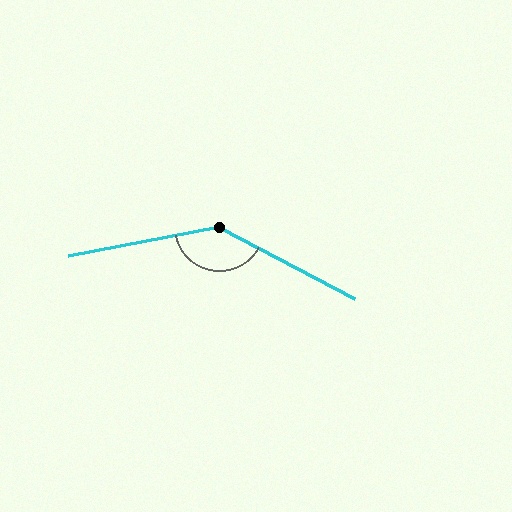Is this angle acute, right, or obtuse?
It is obtuse.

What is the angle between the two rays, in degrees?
Approximately 141 degrees.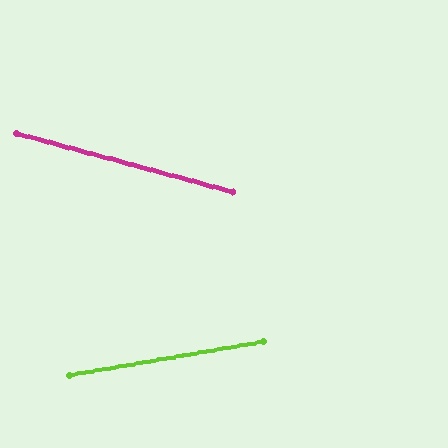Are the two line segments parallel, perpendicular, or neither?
Neither parallel nor perpendicular — they differ by about 25°.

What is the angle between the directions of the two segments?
Approximately 25 degrees.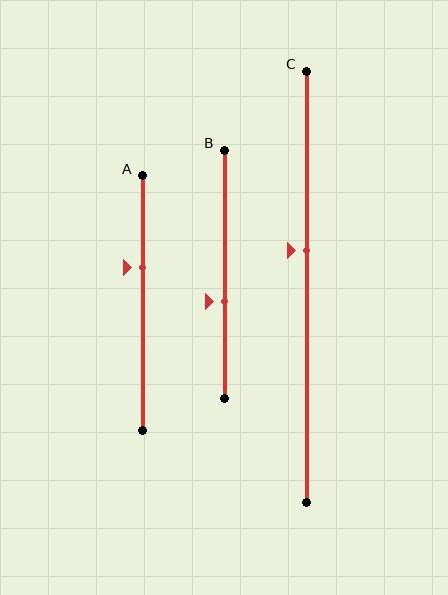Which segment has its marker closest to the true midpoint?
Segment C has its marker closest to the true midpoint.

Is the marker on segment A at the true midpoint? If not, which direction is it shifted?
No, the marker on segment A is shifted upward by about 14% of the segment length.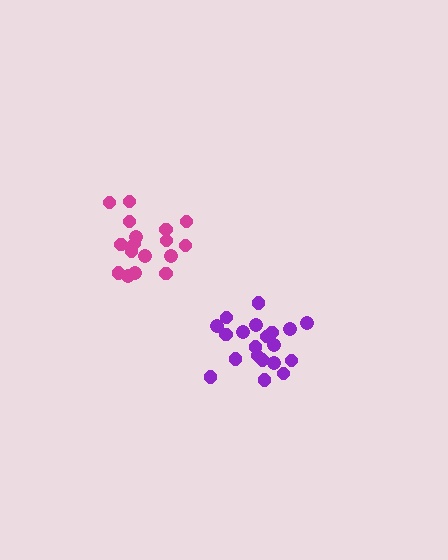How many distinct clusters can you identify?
There are 2 distinct clusters.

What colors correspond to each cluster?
The clusters are colored: magenta, purple.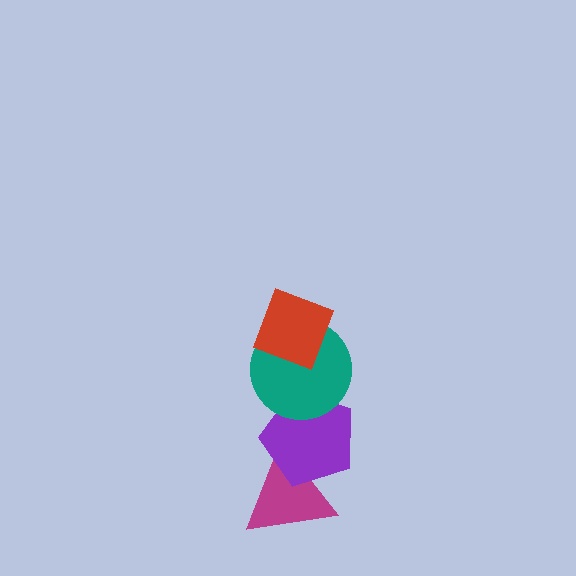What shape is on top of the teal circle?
The red diamond is on top of the teal circle.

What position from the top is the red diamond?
The red diamond is 1st from the top.